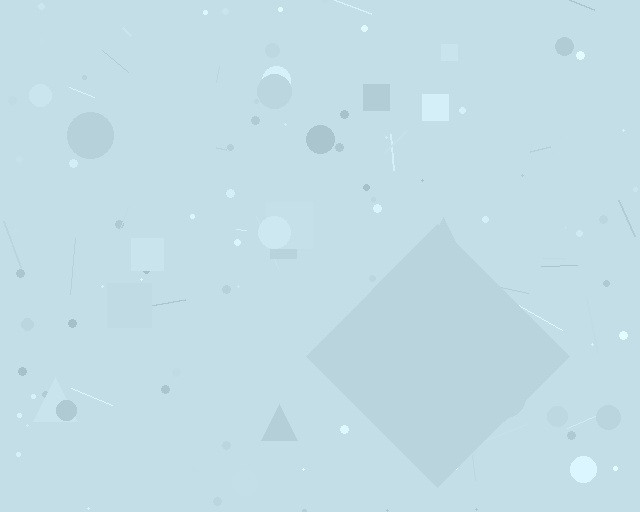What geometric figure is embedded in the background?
A diamond is embedded in the background.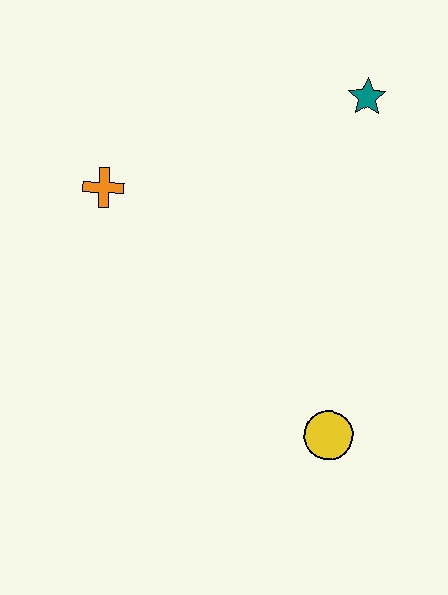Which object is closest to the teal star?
The orange cross is closest to the teal star.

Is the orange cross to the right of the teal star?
No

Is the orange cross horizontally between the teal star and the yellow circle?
No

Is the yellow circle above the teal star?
No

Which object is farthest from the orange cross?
The yellow circle is farthest from the orange cross.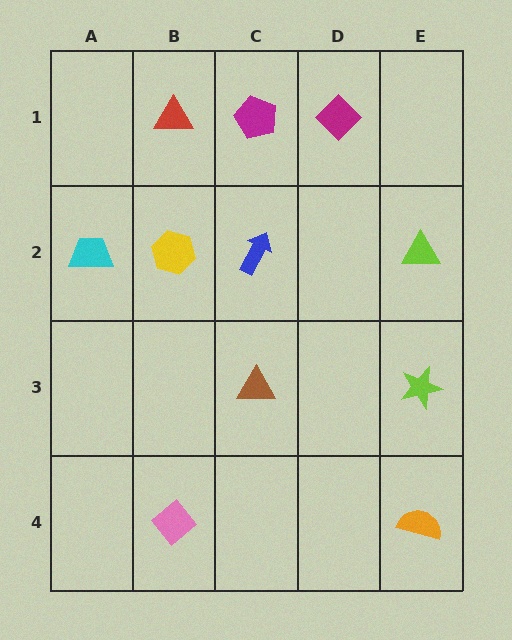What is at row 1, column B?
A red triangle.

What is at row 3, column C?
A brown triangle.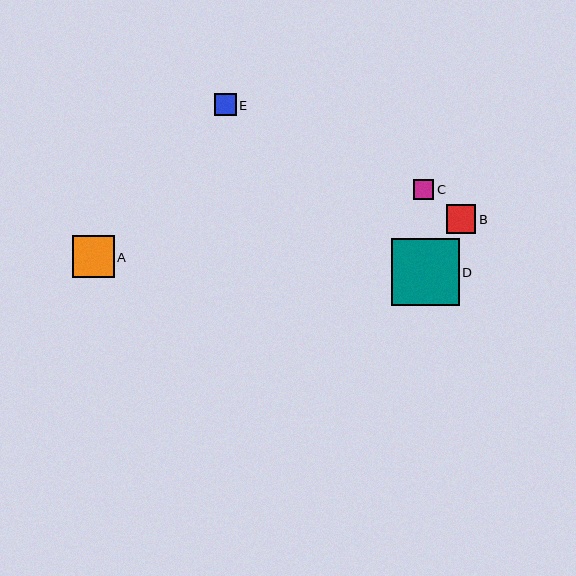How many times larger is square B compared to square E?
Square B is approximately 1.3 times the size of square E.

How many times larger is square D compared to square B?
Square D is approximately 2.3 times the size of square B.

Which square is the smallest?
Square C is the smallest with a size of approximately 20 pixels.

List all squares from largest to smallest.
From largest to smallest: D, A, B, E, C.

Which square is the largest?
Square D is the largest with a size of approximately 68 pixels.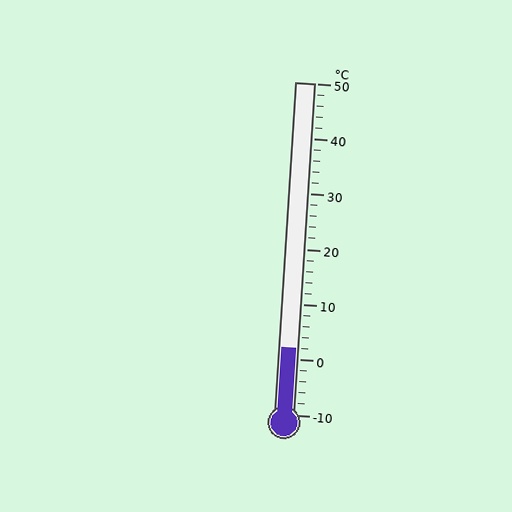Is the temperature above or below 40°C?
The temperature is below 40°C.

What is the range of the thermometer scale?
The thermometer scale ranges from -10°C to 50°C.